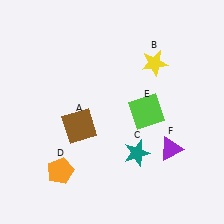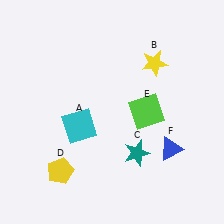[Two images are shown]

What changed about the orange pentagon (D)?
In Image 1, D is orange. In Image 2, it changed to yellow.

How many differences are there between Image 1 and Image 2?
There are 3 differences between the two images.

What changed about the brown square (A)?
In Image 1, A is brown. In Image 2, it changed to cyan.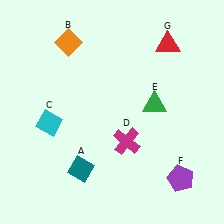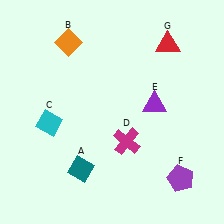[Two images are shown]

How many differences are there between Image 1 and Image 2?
There is 1 difference between the two images.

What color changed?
The triangle (E) changed from green in Image 1 to purple in Image 2.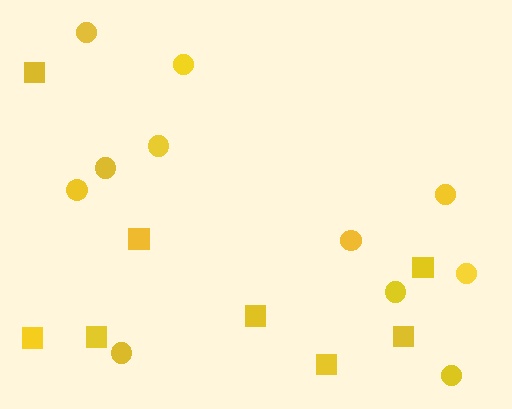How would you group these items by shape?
There are 2 groups: one group of circles (11) and one group of squares (8).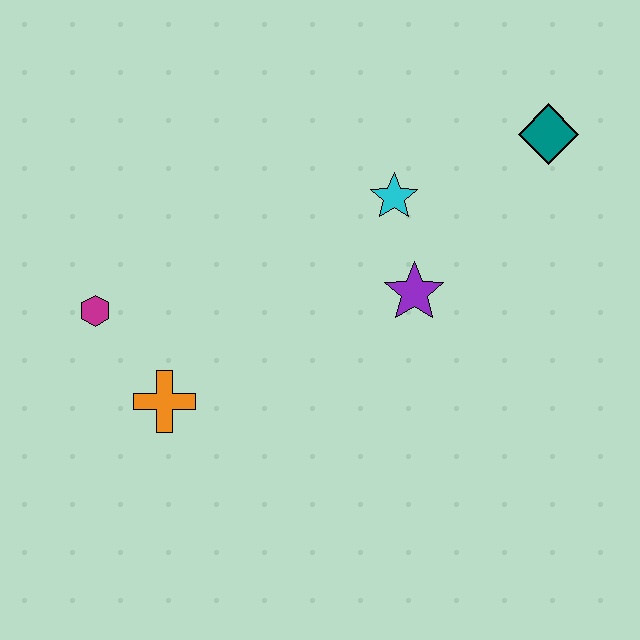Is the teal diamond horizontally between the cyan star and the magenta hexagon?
No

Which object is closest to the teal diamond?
The cyan star is closest to the teal diamond.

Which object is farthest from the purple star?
The magenta hexagon is farthest from the purple star.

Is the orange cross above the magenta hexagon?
No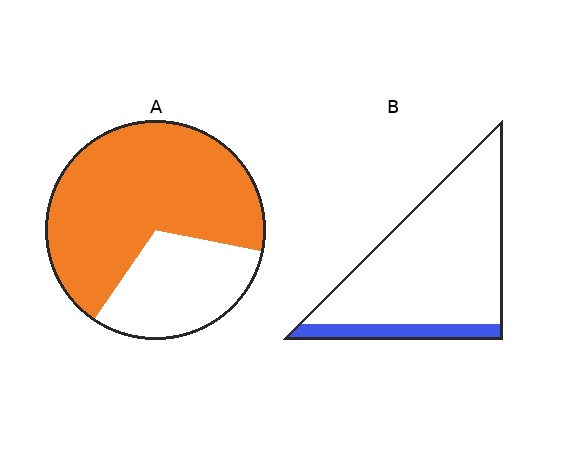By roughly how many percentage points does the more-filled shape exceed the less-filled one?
By roughly 55 percentage points (A over B).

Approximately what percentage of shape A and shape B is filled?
A is approximately 70% and B is approximately 15%.